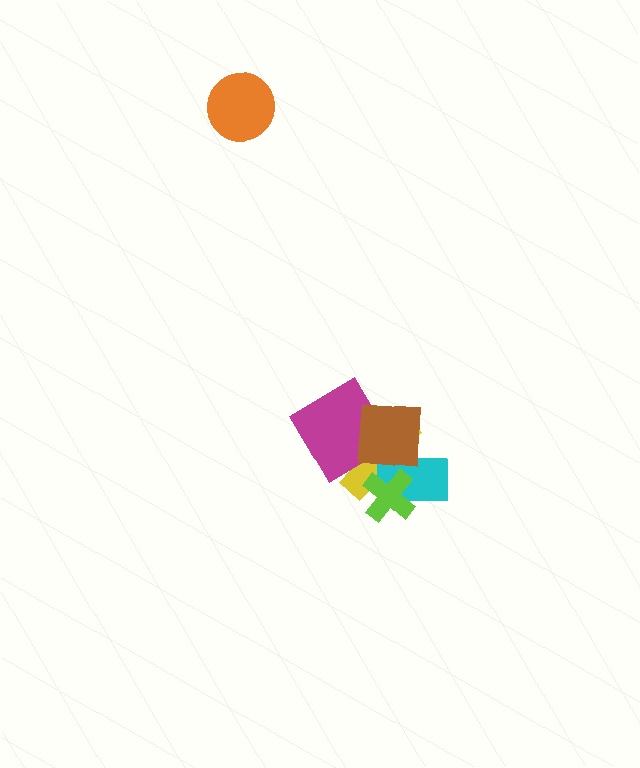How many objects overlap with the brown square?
3 objects overlap with the brown square.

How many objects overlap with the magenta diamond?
2 objects overlap with the magenta diamond.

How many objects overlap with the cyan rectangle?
3 objects overlap with the cyan rectangle.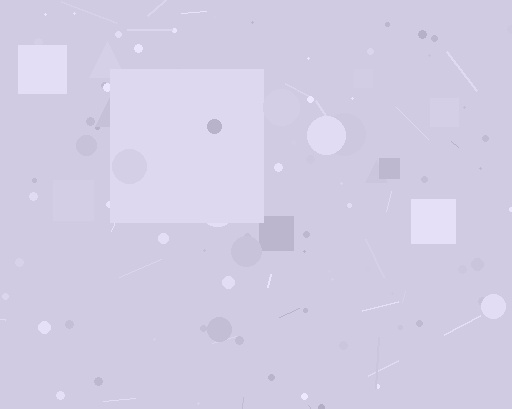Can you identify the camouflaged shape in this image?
The camouflaged shape is a square.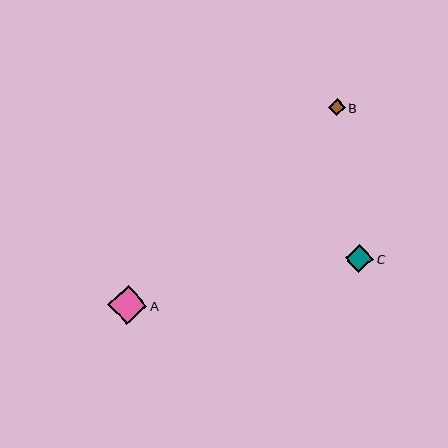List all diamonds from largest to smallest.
From largest to smallest: A, C, B.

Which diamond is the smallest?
Diamond B is the smallest with a size of approximately 17 pixels.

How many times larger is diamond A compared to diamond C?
Diamond A is approximately 1.4 times the size of diamond C.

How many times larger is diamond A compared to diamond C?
Diamond A is approximately 1.4 times the size of diamond C.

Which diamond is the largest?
Diamond A is the largest with a size of approximately 39 pixels.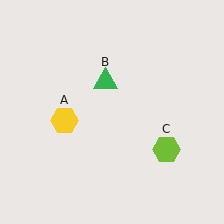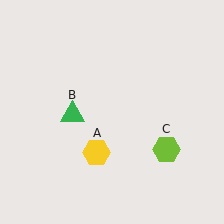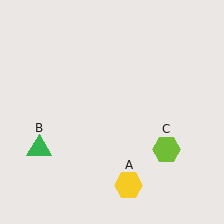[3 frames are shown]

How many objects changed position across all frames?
2 objects changed position: yellow hexagon (object A), green triangle (object B).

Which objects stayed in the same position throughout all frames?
Lime hexagon (object C) remained stationary.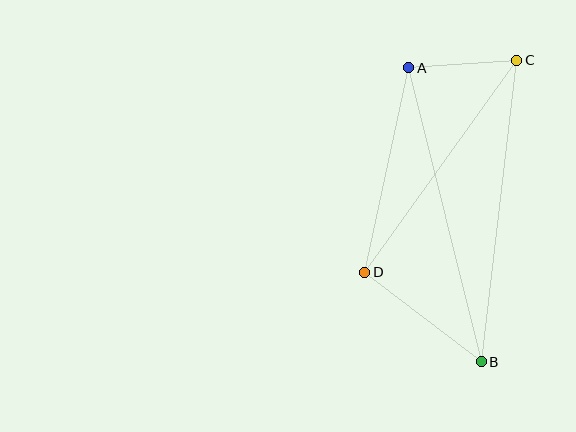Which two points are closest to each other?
Points A and C are closest to each other.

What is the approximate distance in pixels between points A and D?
The distance between A and D is approximately 209 pixels.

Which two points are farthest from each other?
Points B and C are farthest from each other.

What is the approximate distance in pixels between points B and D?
The distance between B and D is approximately 147 pixels.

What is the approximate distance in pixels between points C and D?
The distance between C and D is approximately 261 pixels.